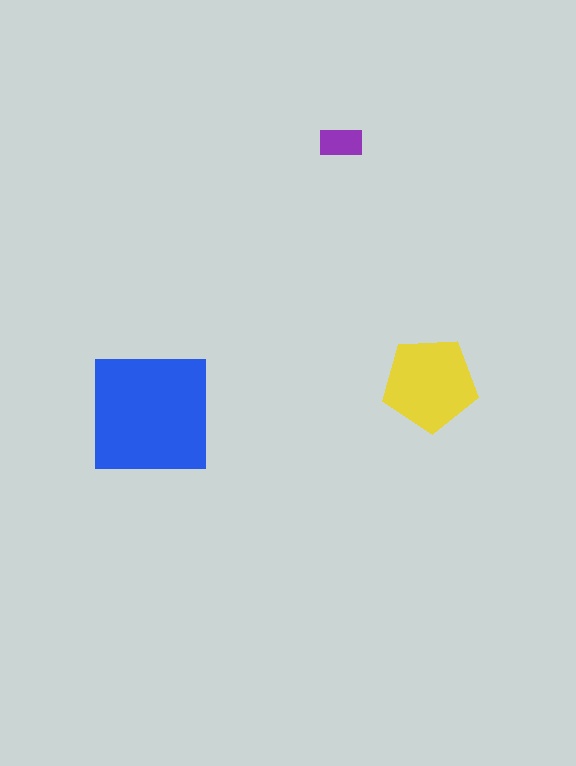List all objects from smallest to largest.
The purple rectangle, the yellow pentagon, the blue square.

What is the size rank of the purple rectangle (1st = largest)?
3rd.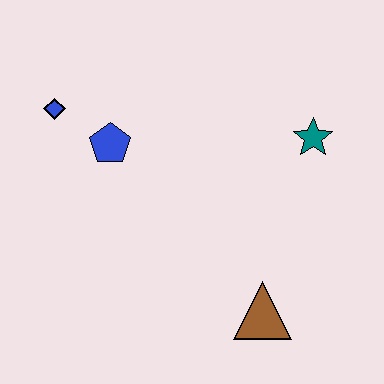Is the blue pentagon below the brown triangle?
No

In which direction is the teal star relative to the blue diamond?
The teal star is to the right of the blue diamond.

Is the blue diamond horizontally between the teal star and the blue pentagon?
No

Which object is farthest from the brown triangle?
The blue diamond is farthest from the brown triangle.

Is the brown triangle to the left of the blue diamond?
No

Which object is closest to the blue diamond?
The blue pentagon is closest to the blue diamond.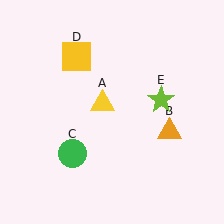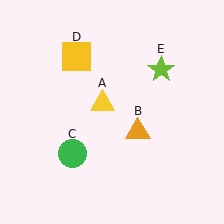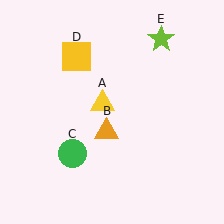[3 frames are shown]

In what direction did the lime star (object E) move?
The lime star (object E) moved up.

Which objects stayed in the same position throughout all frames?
Yellow triangle (object A) and green circle (object C) and yellow square (object D) remained stationary.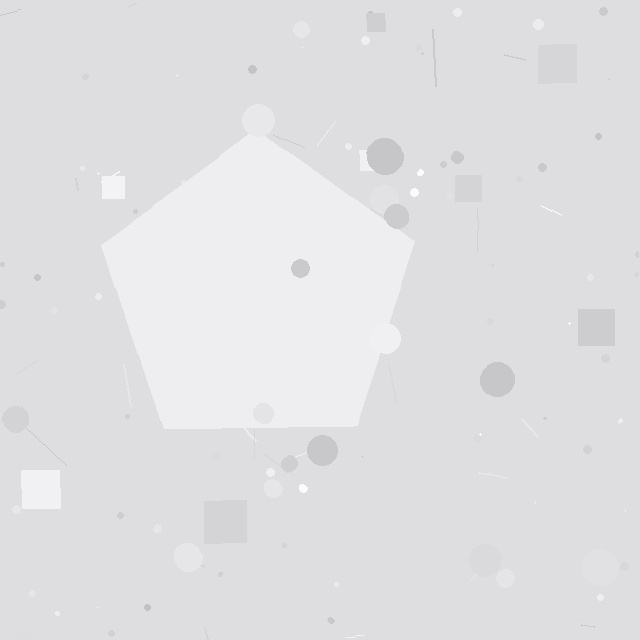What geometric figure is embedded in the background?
A pentagon is embedded in the background.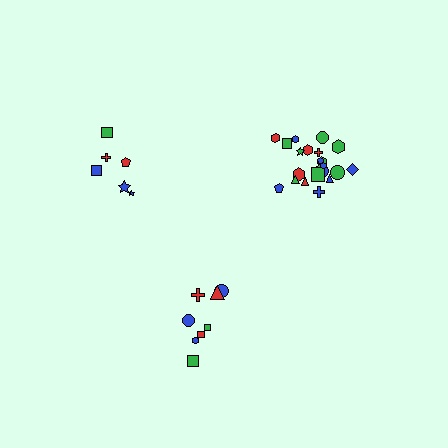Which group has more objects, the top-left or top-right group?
The top-right group.